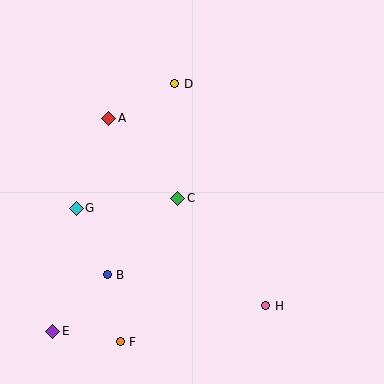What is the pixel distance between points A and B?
The distance between A and B is 157 pixels.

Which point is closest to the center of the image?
Point C at (178, 198) is closest to the center.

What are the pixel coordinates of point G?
Point G is at (76, 208).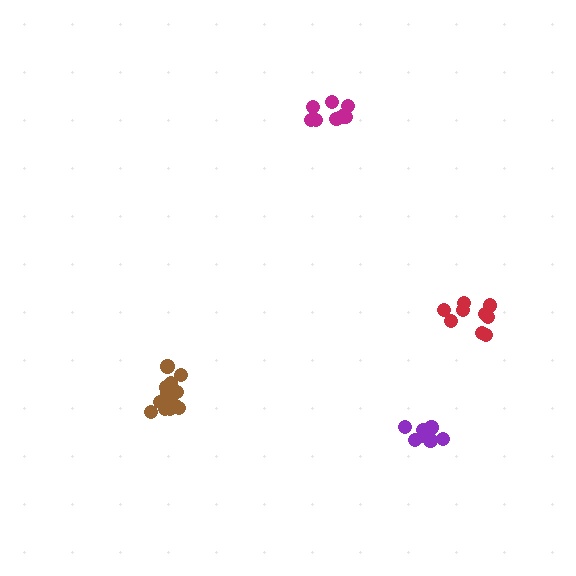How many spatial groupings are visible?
There are 4 spatial groupings.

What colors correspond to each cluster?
The clusters are colored: red, purple, magenta, brown.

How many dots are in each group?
Group 1: 9 dots, Group 2: 8 dots, Group 3: 9 dots, Group 4: 13 dots (39 total).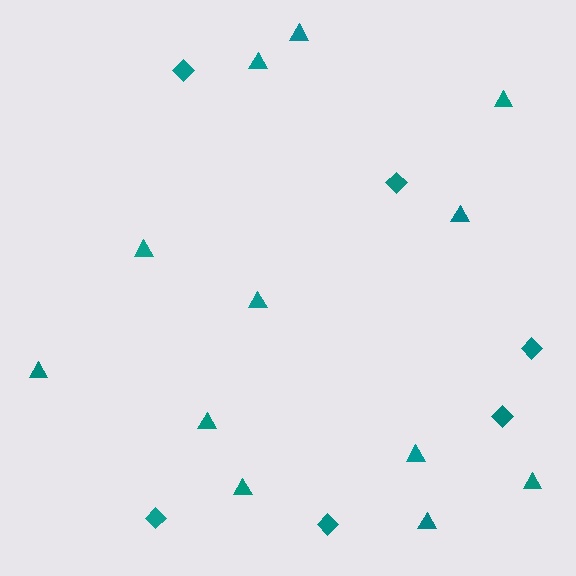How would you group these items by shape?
There are 2 groups: one group of diamonds (6) and one group of triangles (12).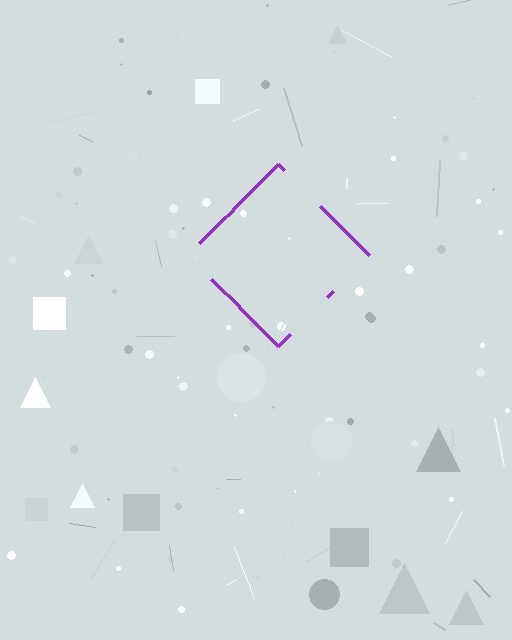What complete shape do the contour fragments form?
The contour fragments form a diamond.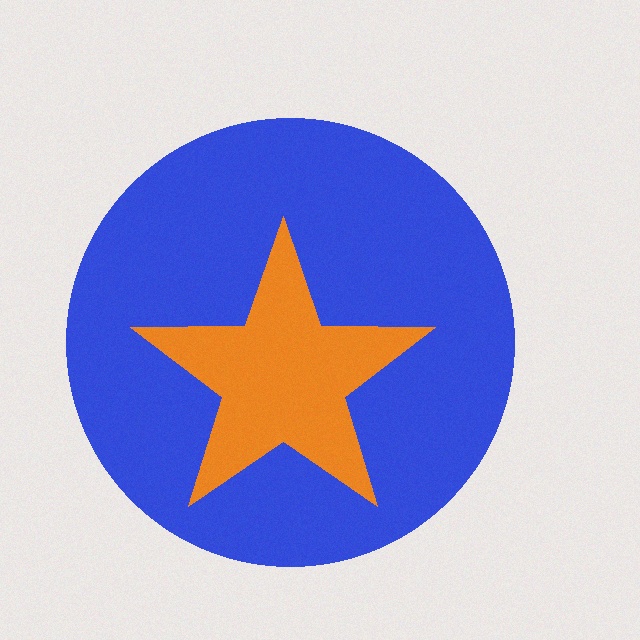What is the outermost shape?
The blue circle.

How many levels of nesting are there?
2.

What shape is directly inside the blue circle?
The orange star.